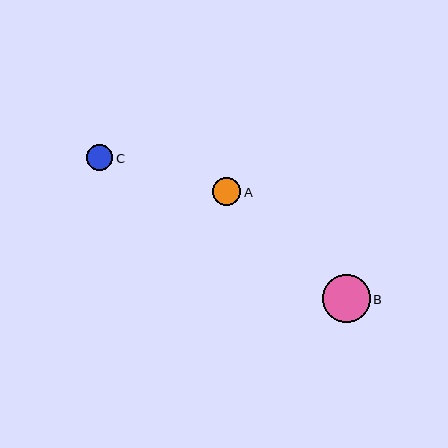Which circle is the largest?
Circle B is the largest with a size of approximately 48 pixels.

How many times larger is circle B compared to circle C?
Circle B is approximately 1.8 times the size of circle C.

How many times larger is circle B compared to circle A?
Circle B is approximately 1.7 times the size of circle A.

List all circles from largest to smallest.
From largest to smallest: B, A, C.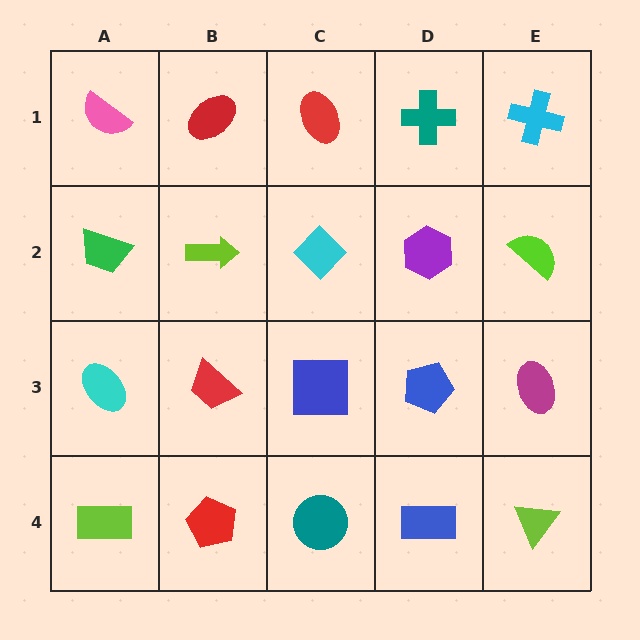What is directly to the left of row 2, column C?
A lime arrow.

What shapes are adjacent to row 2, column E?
A cyan cross (row 1, column E), a magenta ellipse (row 3, column E), a purple hexagon (row 2, column D).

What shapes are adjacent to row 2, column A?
A pink semicircle (row 1, column A), a cyan ellipse (row 3, column A), a lime arrow (row 2, column B).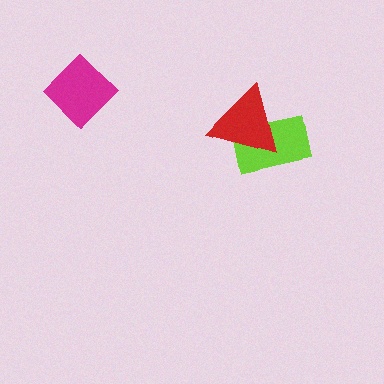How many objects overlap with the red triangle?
1 object overlaps with the red triangle.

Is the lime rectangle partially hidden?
Yes, it is partially covered by another shape.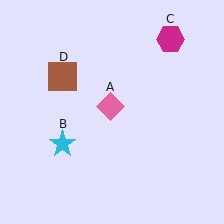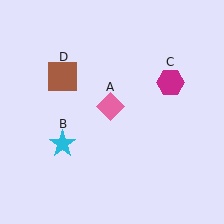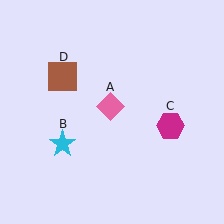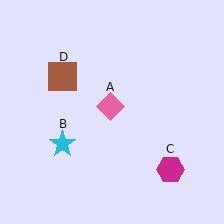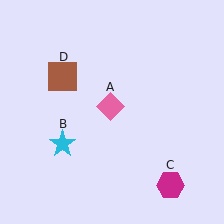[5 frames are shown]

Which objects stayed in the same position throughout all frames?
Pink diamond (object A) and cyan star (object B) and brown square (object D) remained stationary.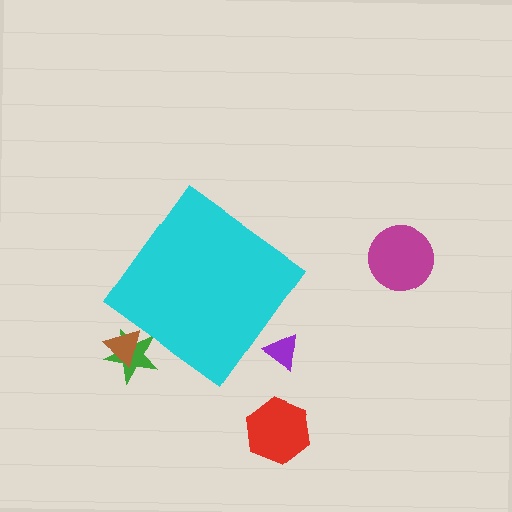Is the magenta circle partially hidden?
No, the magenta circle is fully visible.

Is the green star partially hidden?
Yes, the green star is partially hidden behind the cyan diamond.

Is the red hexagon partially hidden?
No, the red hexagon is fully visible.